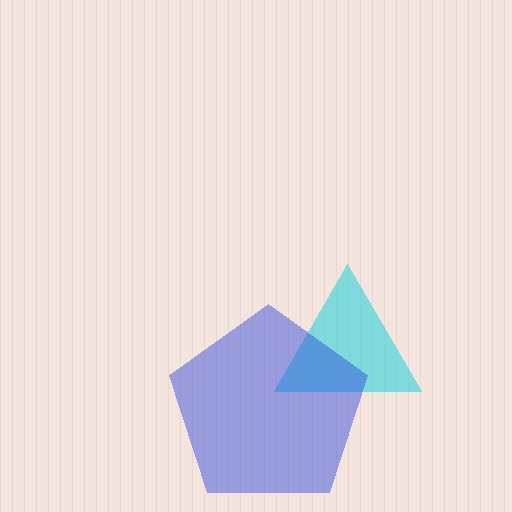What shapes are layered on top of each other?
The layered shapes are: a cyan triangle, a blue pentagon.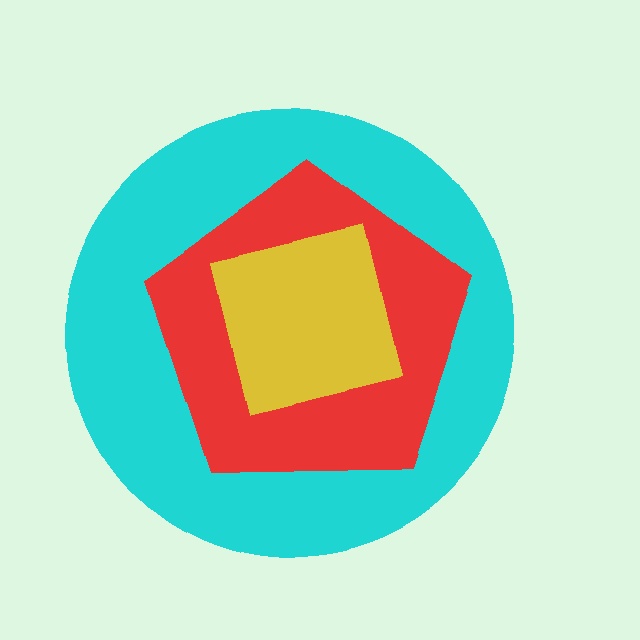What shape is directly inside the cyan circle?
The red pentagon.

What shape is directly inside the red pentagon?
The yellow square.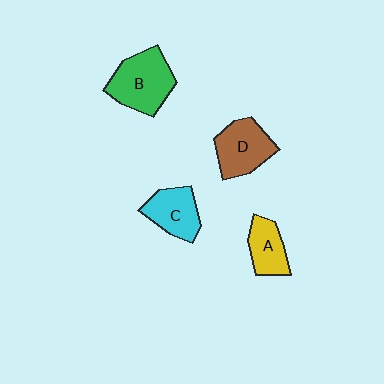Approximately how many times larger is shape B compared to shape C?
Approximately 1.4 times.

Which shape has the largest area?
Shape B (green).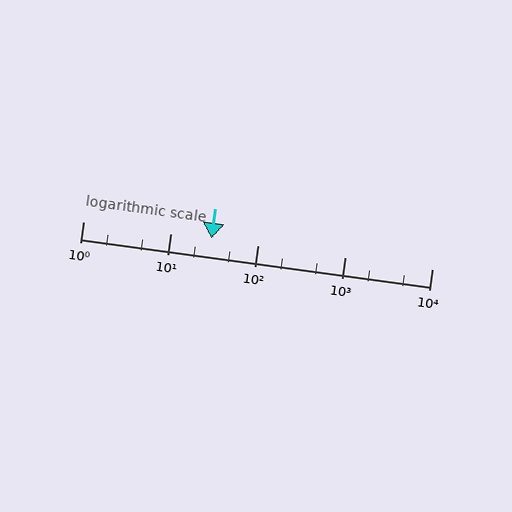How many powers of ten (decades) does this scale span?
The scale spans 4 decades, from 1 to 10000.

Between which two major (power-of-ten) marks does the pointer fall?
The pointer is between 10 and 100.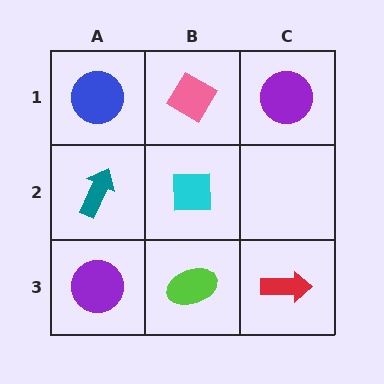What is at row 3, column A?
A purple circle.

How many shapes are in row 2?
2 shapes.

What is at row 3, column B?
A lime ellipse.